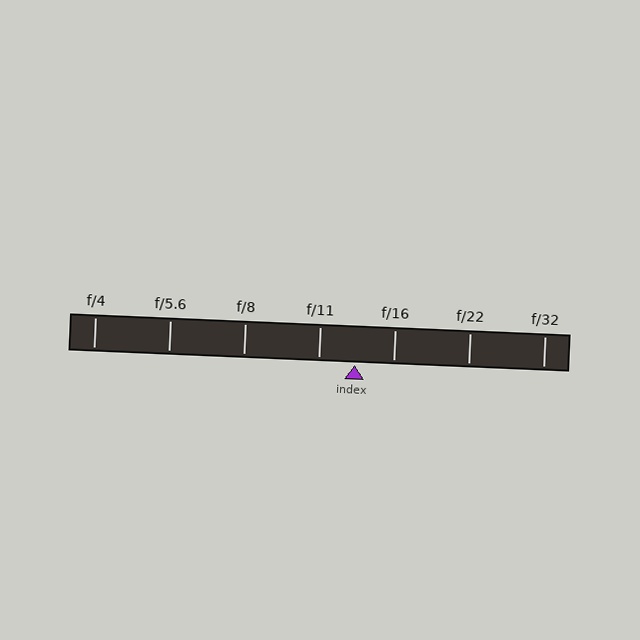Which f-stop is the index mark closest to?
The index mark is closest to f/11.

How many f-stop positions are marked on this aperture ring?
There are 7 f-stop positions marked.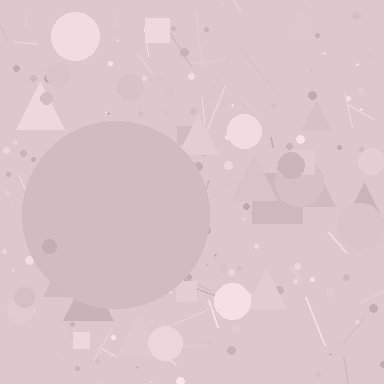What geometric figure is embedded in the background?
A circle is embedded in the background.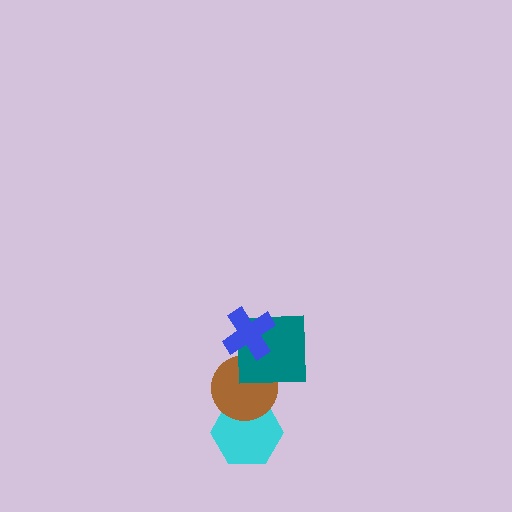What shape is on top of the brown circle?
The teal square is on top of the brown circle.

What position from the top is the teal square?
The teal square is 2nd from the top.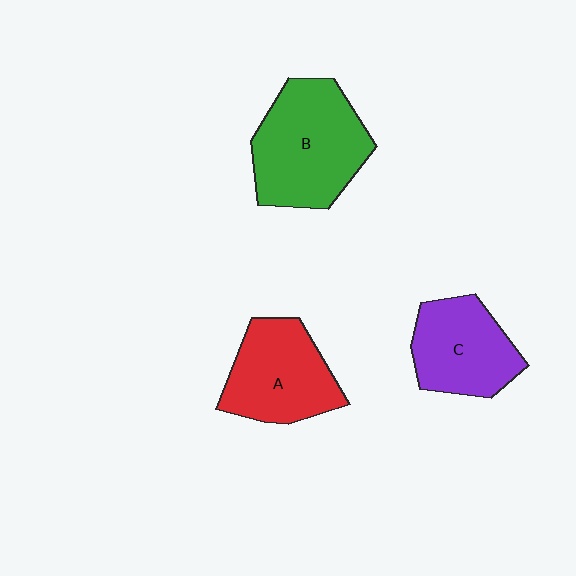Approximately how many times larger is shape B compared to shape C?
Approximately 1.4 times.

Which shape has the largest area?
Shape B (green).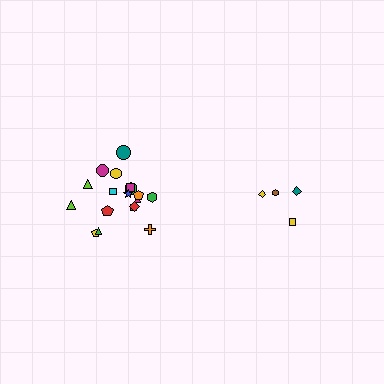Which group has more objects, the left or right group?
The left group.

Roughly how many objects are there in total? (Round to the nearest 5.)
Roughly 20 objects in total.